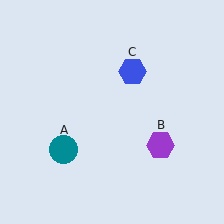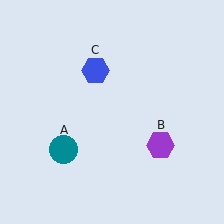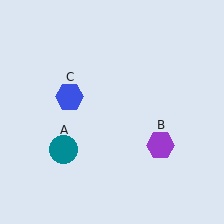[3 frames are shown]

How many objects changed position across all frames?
1 object changed position: blue hexagon (object C).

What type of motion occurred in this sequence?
The blue hexagon (object C) rotated counterclockwise around the center of the scene.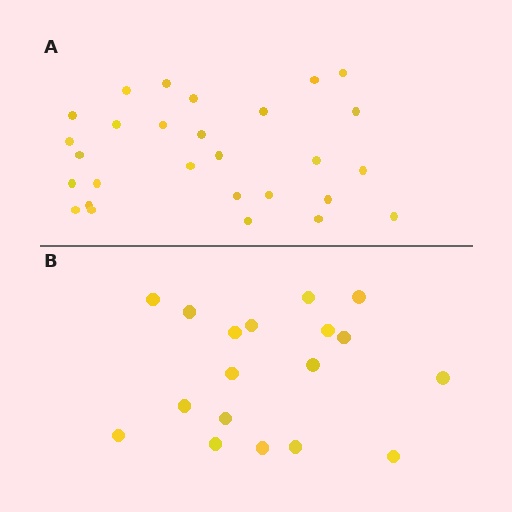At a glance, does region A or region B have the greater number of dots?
Region A (the top region) has more dots.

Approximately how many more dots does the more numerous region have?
Region A has roughly 10 or so more dots than region B.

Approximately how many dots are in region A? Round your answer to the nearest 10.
About 30 dots. (The exact count is 28, which rounds to 30.)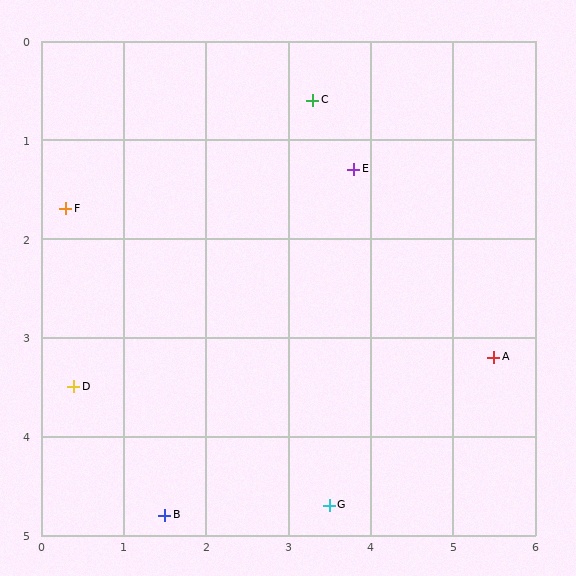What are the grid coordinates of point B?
Point B is at approximately (1.5, 4.8).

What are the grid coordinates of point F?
Point F is at approximately (0.3, 1.7).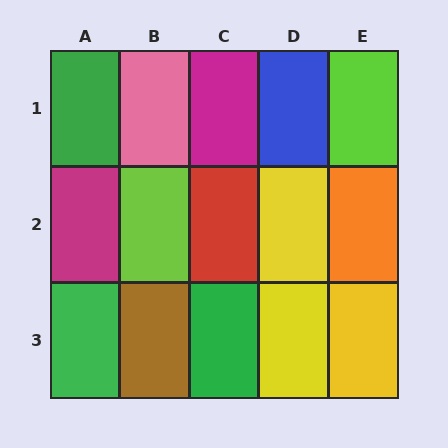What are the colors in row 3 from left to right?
Green, brown, green, yellow, yellow.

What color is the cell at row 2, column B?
Lime.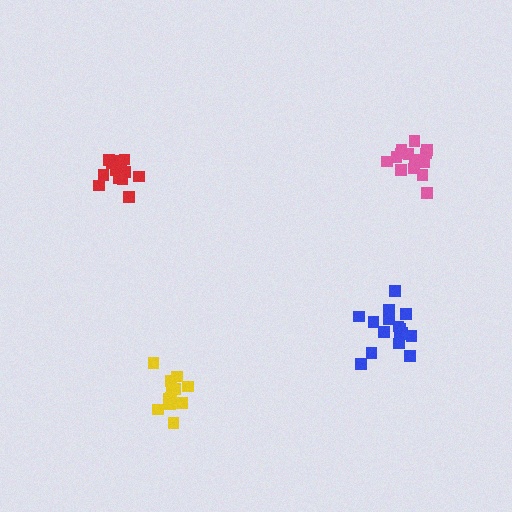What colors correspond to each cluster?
The clusters are colored: yellow, blue, pink, red.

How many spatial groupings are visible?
There are 4 spatial groupings.